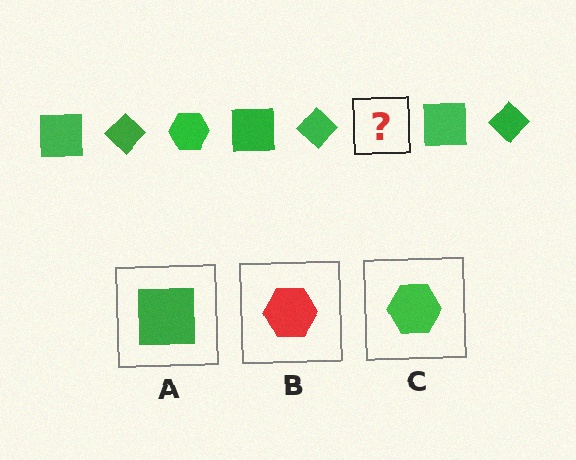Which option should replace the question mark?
Option C.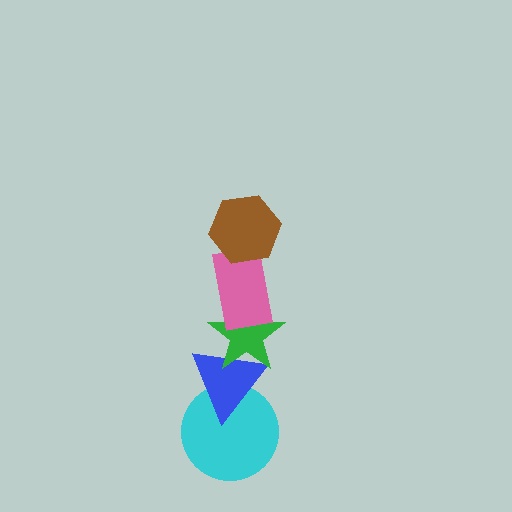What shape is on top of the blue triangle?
The green star is on top of the blue triangle.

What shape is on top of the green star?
The pink rectangle is on top of the green star.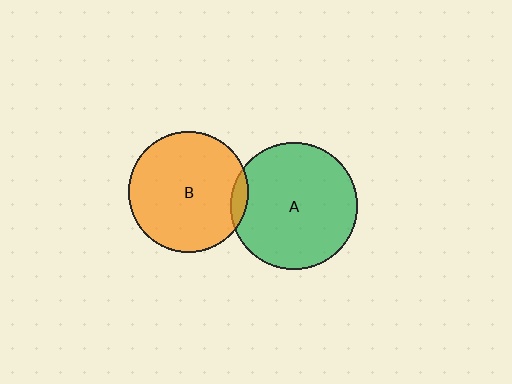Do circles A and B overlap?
Yes.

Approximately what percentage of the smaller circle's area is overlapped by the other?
Approximately 5%.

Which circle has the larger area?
Circle A (green).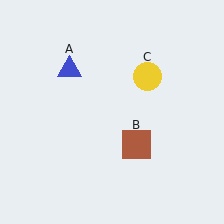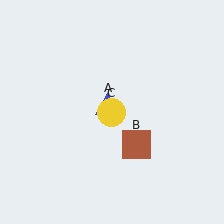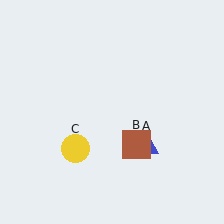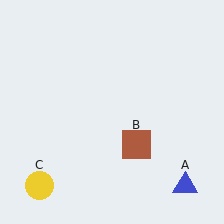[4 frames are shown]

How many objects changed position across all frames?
2 objects changed position: blue triangle (object A), yellow circle (object C).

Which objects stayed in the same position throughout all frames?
Brown square (object B) remained stationary.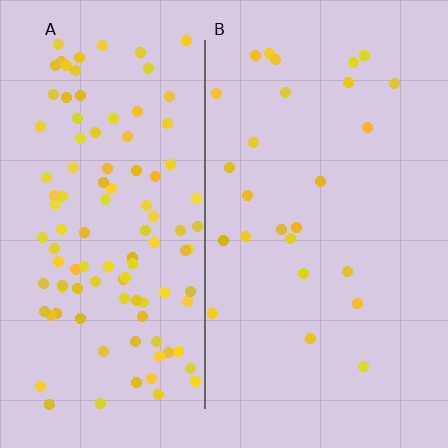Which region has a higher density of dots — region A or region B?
A (the left).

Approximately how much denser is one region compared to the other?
Approximately 4.2× — region A over region B.